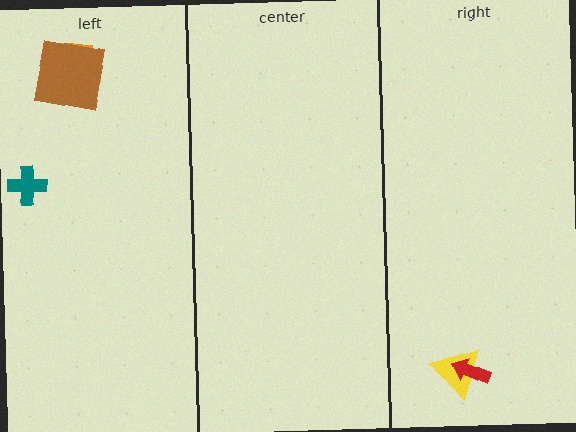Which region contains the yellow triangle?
The right region.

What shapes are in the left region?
The orange pentagon, the teal cross, the brown square.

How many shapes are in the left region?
3.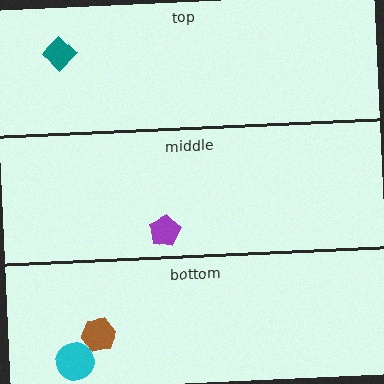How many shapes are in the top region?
1.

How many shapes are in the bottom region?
2.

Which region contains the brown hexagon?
The bottom region.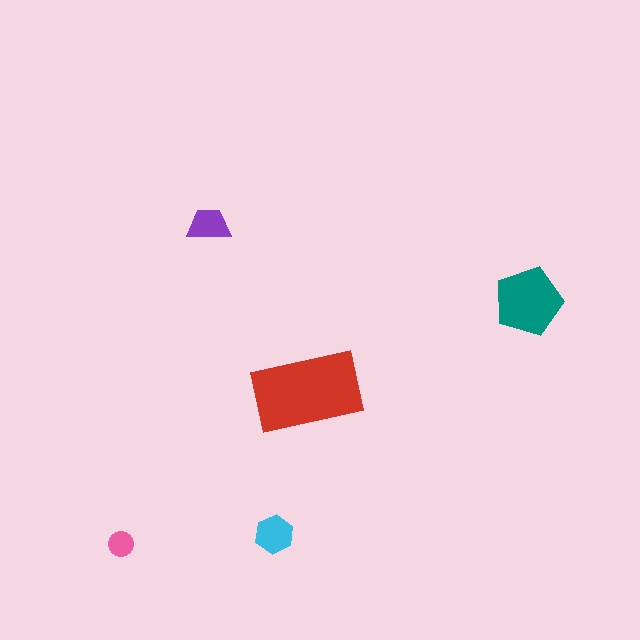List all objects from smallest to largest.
The pink circle, the purple trapezoid, the cyan hexagon, the teal pentagon, the red rectangle.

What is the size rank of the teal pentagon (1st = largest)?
2nd.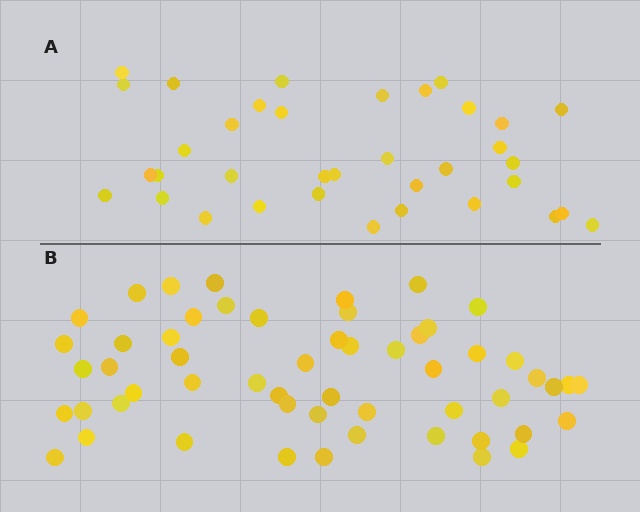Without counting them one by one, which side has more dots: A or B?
Region B (the bottom region) has more dots.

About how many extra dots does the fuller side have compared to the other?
Region B has approximately 20 more dots than region A.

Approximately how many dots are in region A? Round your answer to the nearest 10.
About 40 dots. (The exact count is 36, which rounds to 40.)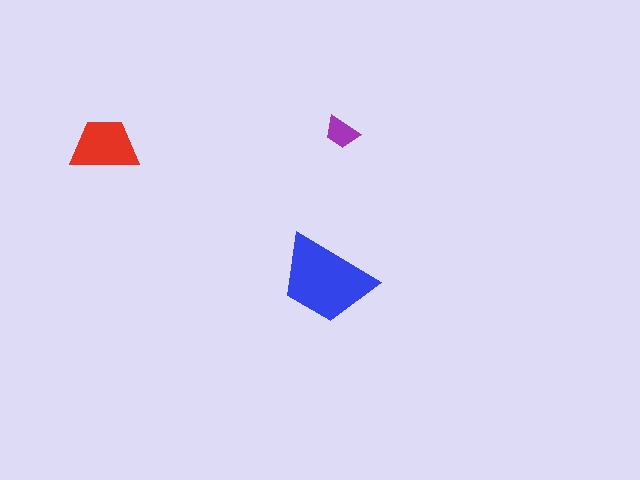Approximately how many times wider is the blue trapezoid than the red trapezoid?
About 1.5 times wider.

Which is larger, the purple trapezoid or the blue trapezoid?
The blue one.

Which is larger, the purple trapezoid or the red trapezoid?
The red one.